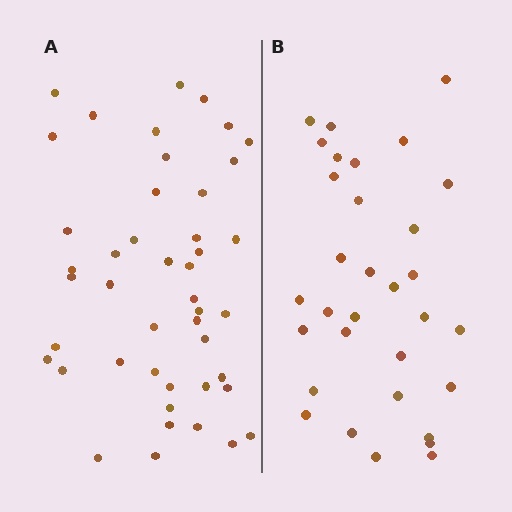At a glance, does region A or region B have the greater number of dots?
Region A (the left region) has more dots.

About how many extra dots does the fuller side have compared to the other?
Region A has approximately 15 more dots than region B.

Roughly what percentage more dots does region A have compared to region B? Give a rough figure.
About 40% more.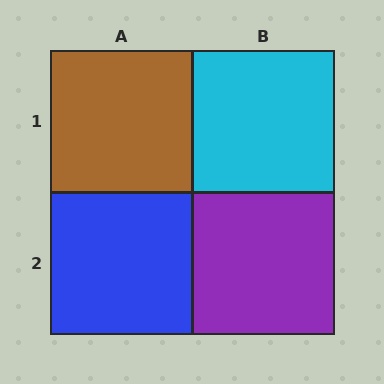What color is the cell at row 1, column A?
Brown.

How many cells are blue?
1 cell is blue.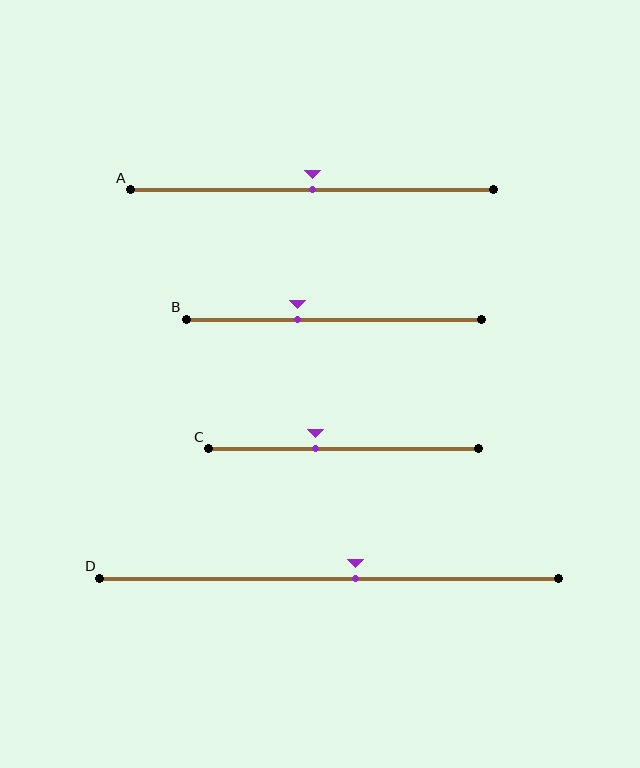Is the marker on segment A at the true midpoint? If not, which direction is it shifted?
Yes, the marker on segment A is at the true midpoint.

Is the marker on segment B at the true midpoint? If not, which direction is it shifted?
No, the marker on segment B is shifted to the left by about 12% of the segment length.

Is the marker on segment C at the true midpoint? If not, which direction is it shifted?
No, the marker on segment C is shifted to the left by about 10% of the segment length.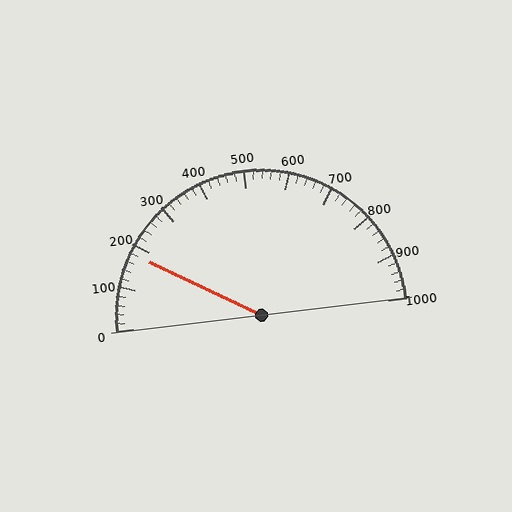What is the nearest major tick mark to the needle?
The nearest major tick mark is 200.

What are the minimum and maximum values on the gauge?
The gauge ranges from 0 to 1000.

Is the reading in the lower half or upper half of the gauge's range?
The reading is in the lower half of the range (0 to 1000).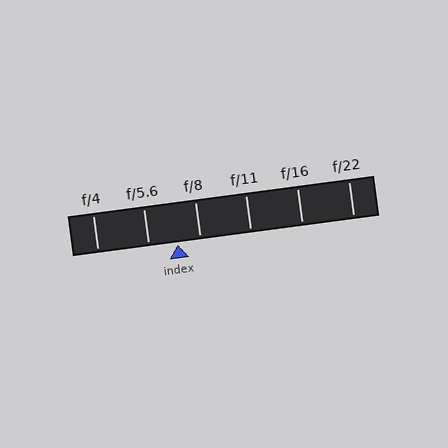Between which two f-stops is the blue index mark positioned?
The index mark is between f/5.6 and f/8.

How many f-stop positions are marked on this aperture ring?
There are 6 f-stop positions marked.